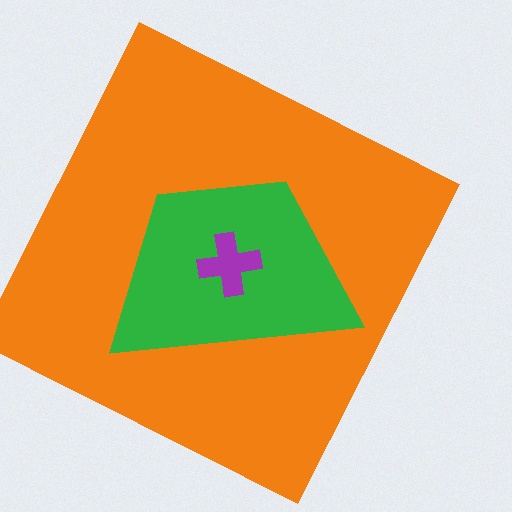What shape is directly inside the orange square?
The green trapezoid.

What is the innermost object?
The purple cross.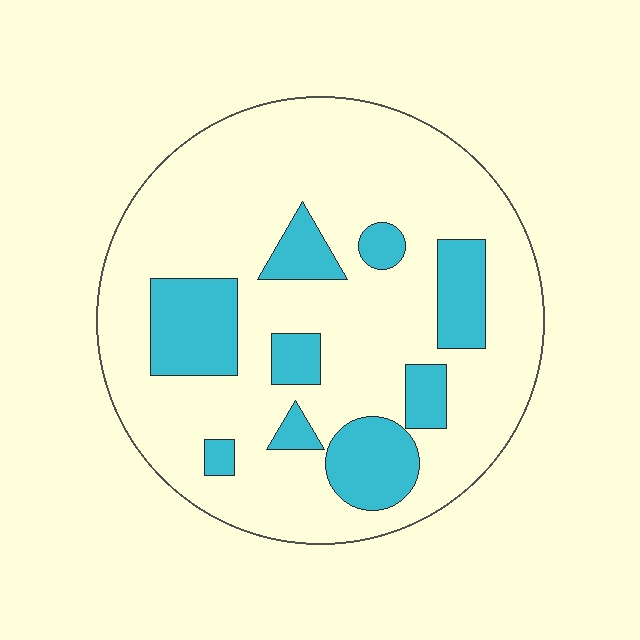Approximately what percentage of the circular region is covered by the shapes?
Approximately 20%.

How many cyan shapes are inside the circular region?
9.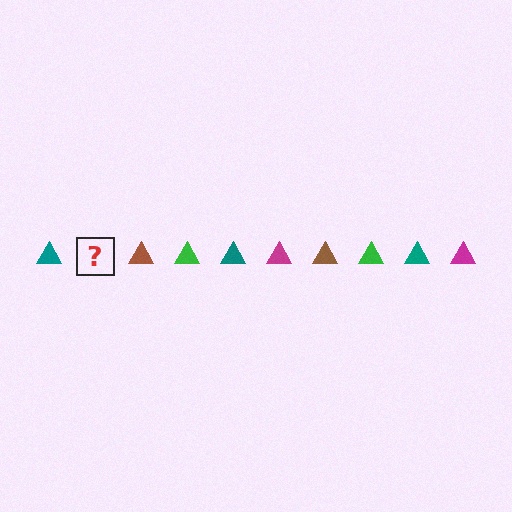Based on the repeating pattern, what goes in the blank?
The blank should be a magenta triangle.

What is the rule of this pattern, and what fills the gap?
The rule is that the pattern cycles through teal, magenta, brown, green triangles. The gap should be filled with a magenta triangle.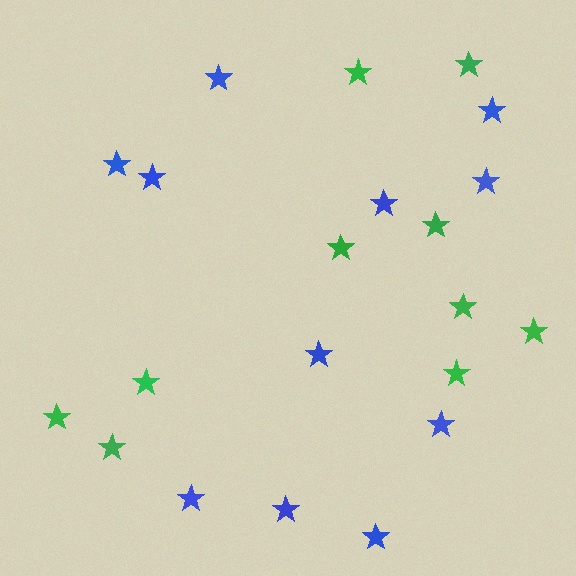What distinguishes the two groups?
There are 2 groups: one group of green stars (10) and one group of blue stars (11).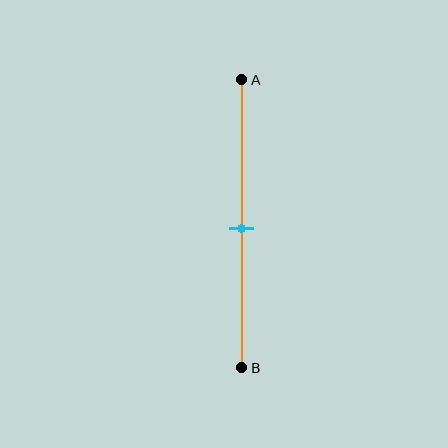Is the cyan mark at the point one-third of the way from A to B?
No, the mark is at about 50% from A, not at the 33% one-third point.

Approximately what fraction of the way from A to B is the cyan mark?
The cyan mark is approximately 50% of the way from A to B.